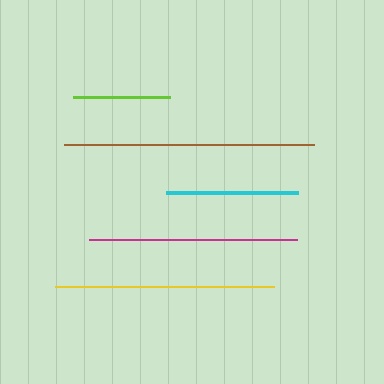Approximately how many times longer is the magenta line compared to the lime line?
The magenta line is approximately 2.2 times the length of the lime line.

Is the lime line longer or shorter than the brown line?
The brown line is longer than the lime line.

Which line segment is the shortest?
The lime line is the shortest at approximately 96 pixels.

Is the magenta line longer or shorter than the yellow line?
The yellow line is longer than the magenta line.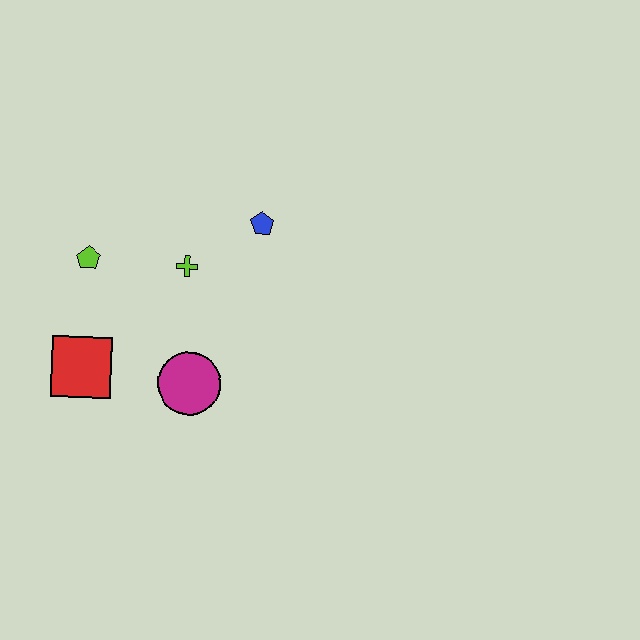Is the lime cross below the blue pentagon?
Yes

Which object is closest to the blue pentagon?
The lime cross is closest to the blue pentagon.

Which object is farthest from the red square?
The blue pentagon is farthest from the red square.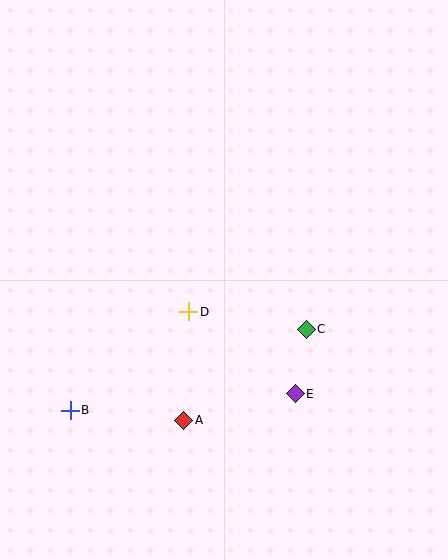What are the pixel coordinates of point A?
Point A is at (184, 420).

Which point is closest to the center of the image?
Point D at (189, 312) is closest to the center.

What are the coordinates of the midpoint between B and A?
The midpoint between B and A is at (127, 415).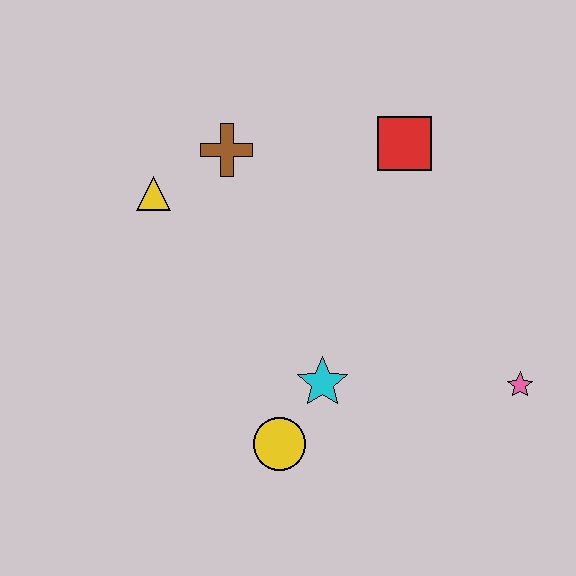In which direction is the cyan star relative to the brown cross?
The cyan star is below the brown cross.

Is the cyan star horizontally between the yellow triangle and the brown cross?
No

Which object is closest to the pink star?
The cyan star is closest to the pink star.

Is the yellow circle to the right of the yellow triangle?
Yes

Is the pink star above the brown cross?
No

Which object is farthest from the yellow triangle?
The pink star is farthest from the yellow triangle.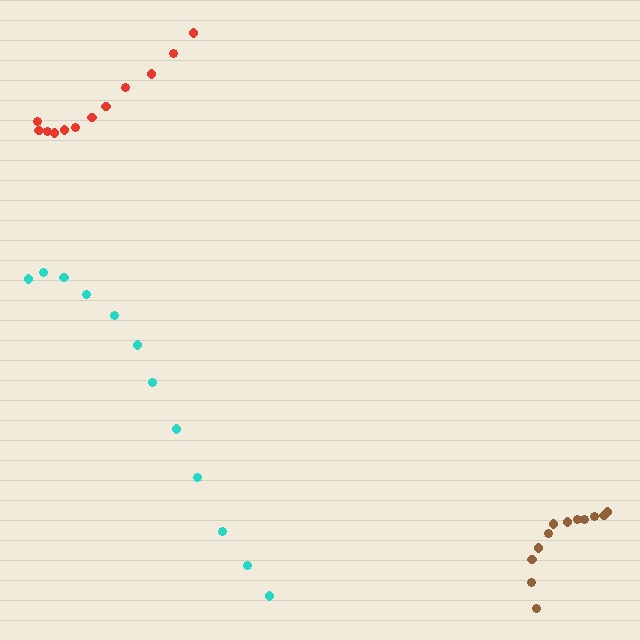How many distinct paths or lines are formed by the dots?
There are 3 distinct paths.